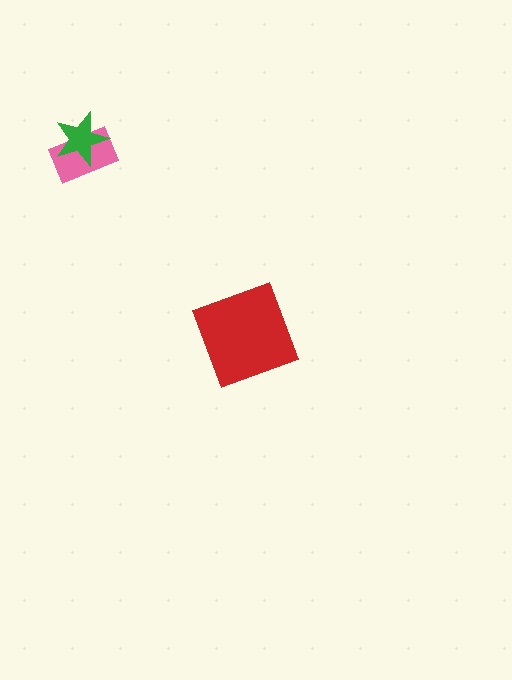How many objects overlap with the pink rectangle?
1 object overlaps with the pink rectangle.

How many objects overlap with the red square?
0 objects overlap with the red square.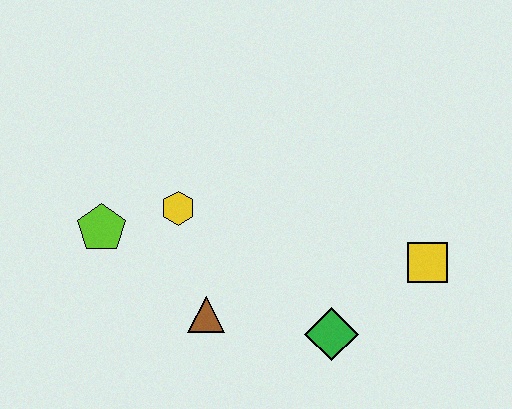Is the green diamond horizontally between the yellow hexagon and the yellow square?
Yes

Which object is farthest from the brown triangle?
The yellow square is farthest from the brown triangle.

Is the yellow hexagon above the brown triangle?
Yes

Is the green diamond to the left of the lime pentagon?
No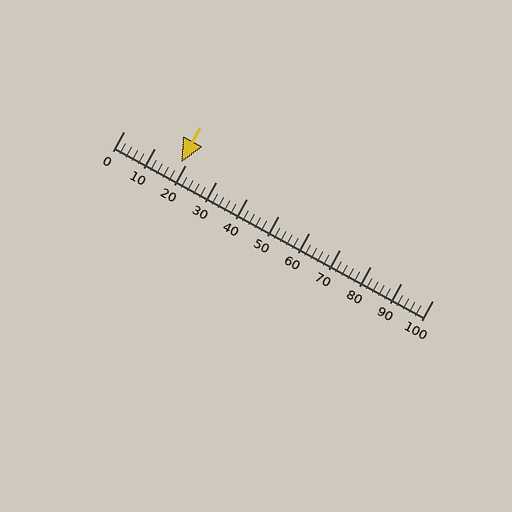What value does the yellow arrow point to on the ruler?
The yellow arrow points to approximately 19.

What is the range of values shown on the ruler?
The ruler shows values from 0 to 100.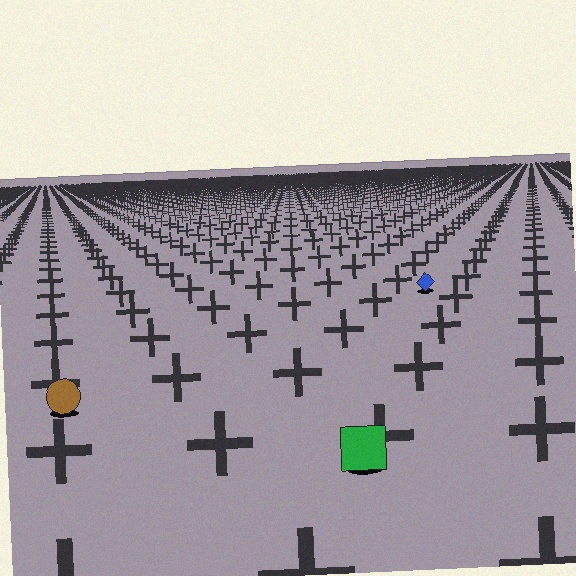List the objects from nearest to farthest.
From nearest to farthest: the green square, the brown circle, the blue diamond.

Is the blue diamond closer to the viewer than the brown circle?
No. The brown circle is closer — you can tell from the texture gradient: the ground texture is coarser near it.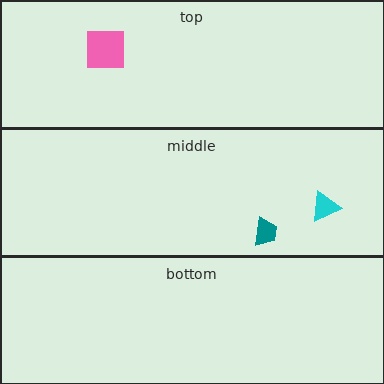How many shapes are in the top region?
1.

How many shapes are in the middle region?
2.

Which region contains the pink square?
The top region.